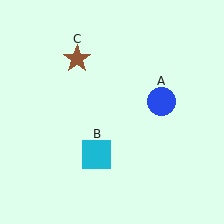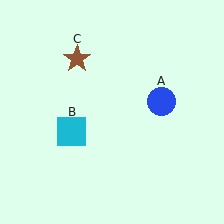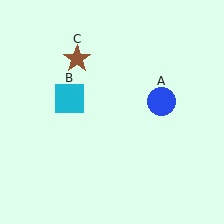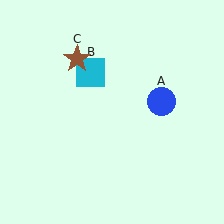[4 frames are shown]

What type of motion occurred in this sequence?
The cyan square (object B) rotated clockwise around the center of the scene.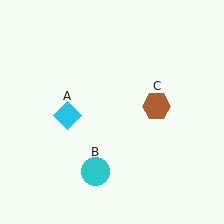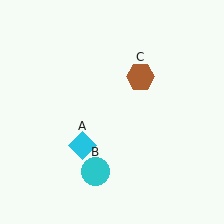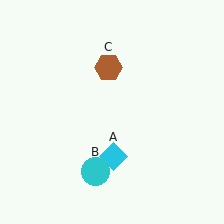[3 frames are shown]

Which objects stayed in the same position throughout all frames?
Cyan circle (object B) remained stationary.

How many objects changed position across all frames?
2 objects changed position: cyan diamond (object A), brown hexagon (object C).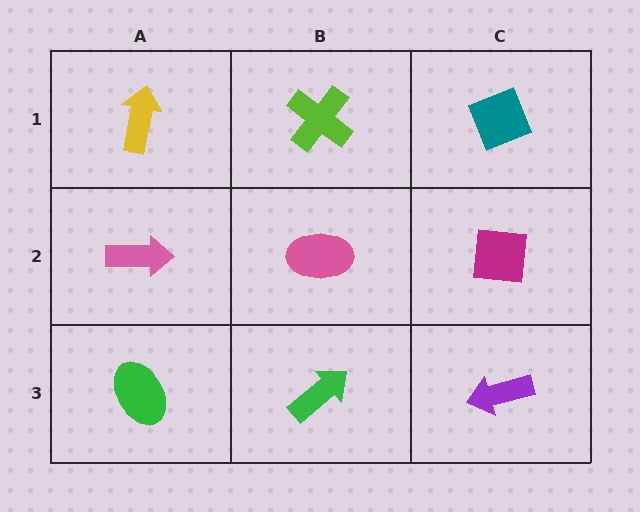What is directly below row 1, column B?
A pink ellipse.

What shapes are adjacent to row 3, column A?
A pink arrow (row 2, column A), a green arrow (row 3, column B).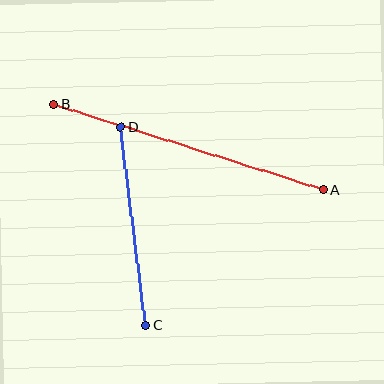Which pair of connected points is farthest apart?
Points A and B are farthest apart.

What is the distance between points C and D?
The distance is approximately 200 pixels.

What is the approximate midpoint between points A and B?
The midpoint is at approximately (189, 147) pixels.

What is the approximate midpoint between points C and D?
The midpoint is at approximately (133, 226) pixels.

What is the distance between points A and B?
The distance is approximately 283 pixels.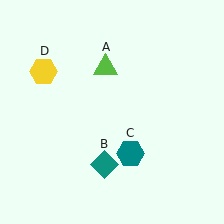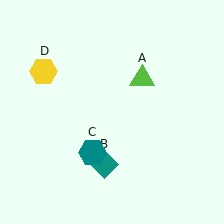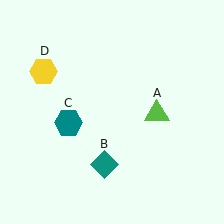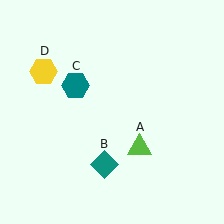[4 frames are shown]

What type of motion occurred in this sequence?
The lime triangle (object A), teal hexagon (object C) rotated clockwise around the center of the scene.